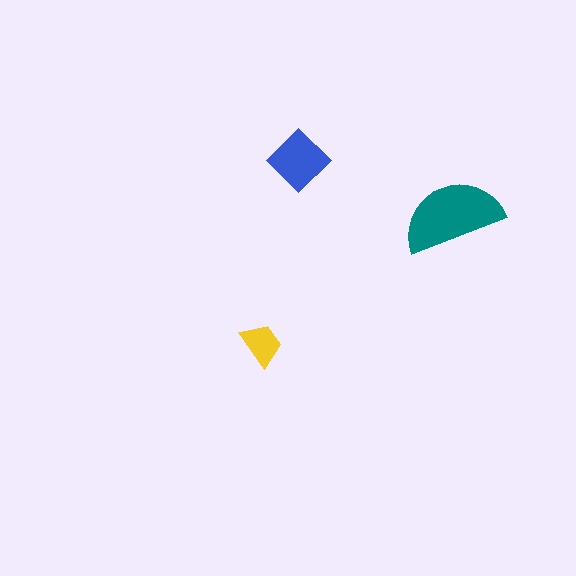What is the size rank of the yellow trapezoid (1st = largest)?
3rd.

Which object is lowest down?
The yellow trapezoid is bottommost.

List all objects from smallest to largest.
The yellow trapezoid, the blue diamond, the teal semicircle.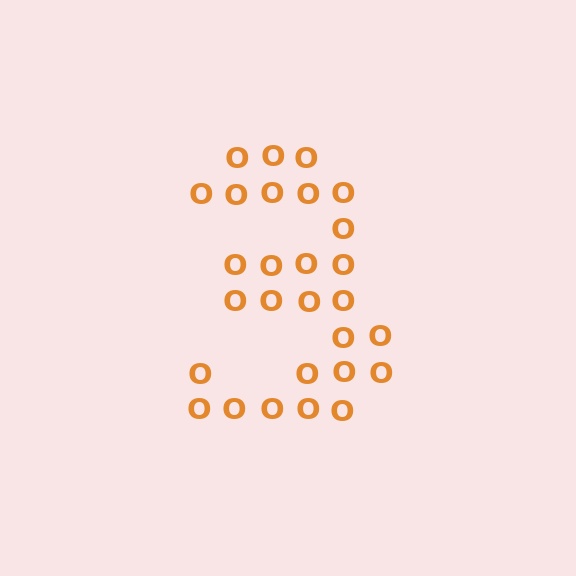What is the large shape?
The large shape is the digit 3.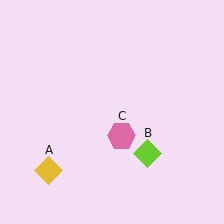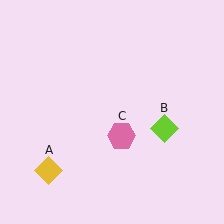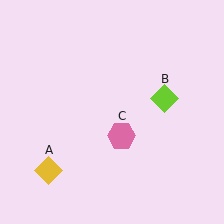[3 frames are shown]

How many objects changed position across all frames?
1 object changed position: lime diamond (object B).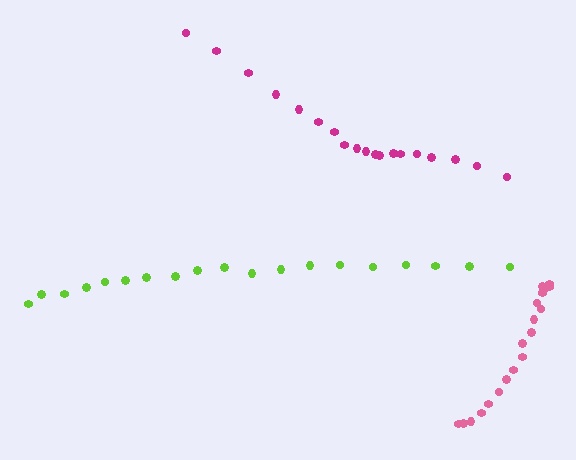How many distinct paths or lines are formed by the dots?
There are 3 distinct paths.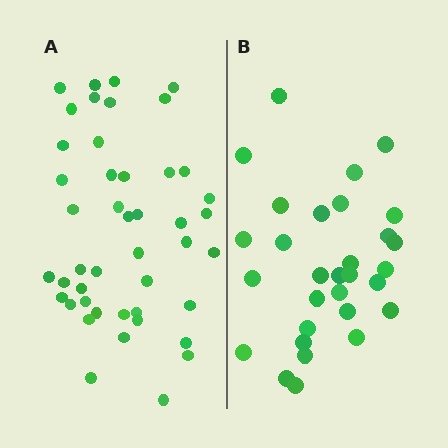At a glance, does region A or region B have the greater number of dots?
Region A (the left region) has more dots.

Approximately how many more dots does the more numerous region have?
Region A has approximately 15 more dots than region B.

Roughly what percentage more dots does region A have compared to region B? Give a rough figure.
About 50% more.